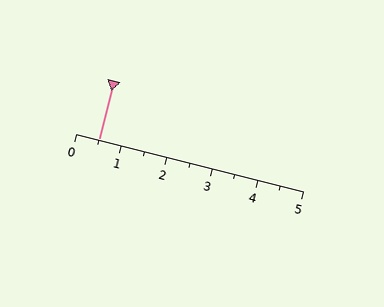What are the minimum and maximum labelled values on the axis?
The axis runs from 0 to 5.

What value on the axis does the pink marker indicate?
The marker indicates approximately 0.5.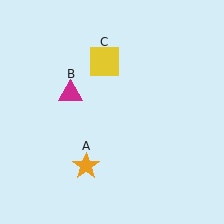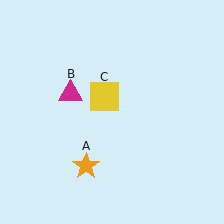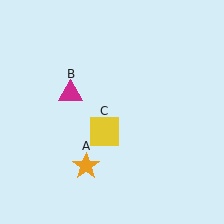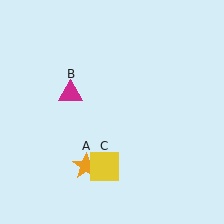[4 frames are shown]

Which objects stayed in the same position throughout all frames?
Orange star (object A) and magenta triangle (object B) remained stationary.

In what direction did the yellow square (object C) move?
The yellow square (object C) moved down.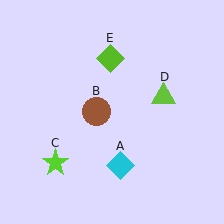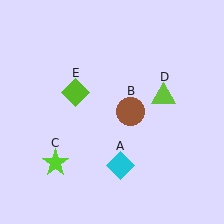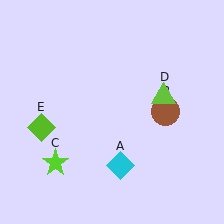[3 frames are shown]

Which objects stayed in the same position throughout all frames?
Cyan diamond (object A) and lime star (object C) and lime triangle (object D) remained stationary.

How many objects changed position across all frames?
2 objects changed position: brown circle (object B), lime diamond (object E).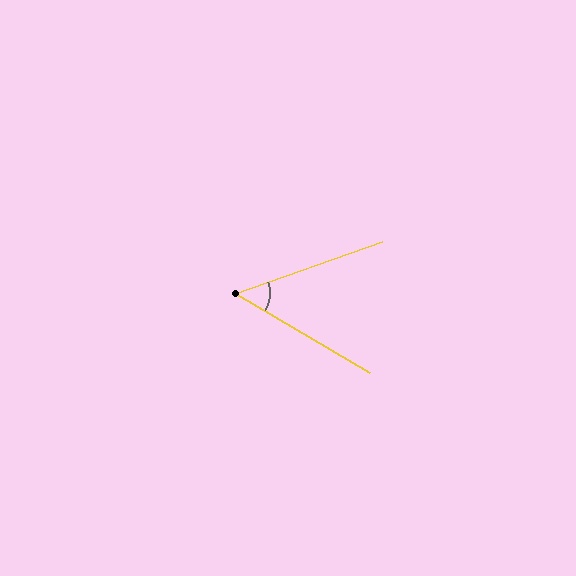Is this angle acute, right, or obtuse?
It is acute.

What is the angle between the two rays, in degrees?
Approximately 50 degrees.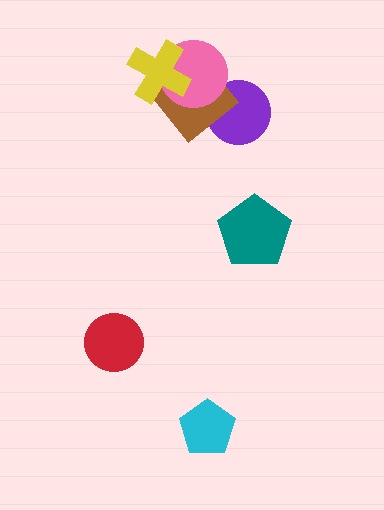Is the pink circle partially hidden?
Yes, it is partially covered by another shape.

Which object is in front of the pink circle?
The yellow cross is in front of the pink circle.